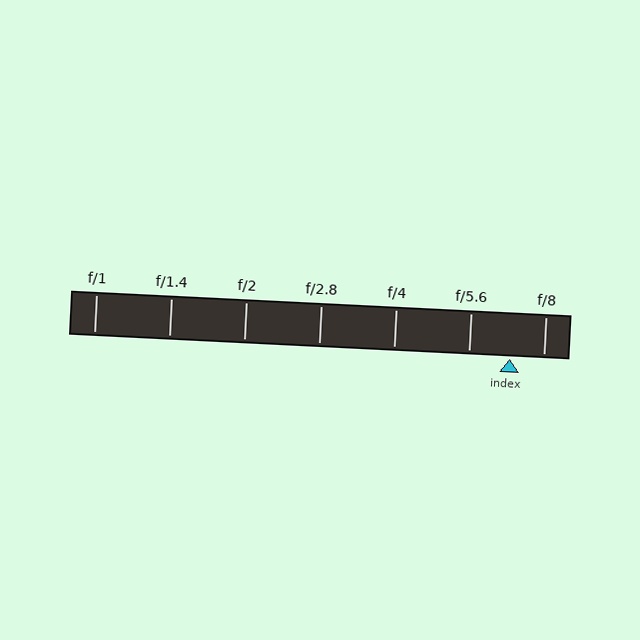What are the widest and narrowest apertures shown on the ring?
The widest aperture shown is f/1 and the narrowest is f/8.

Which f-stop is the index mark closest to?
The index mark is closest to f/8.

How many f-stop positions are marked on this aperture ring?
There are 7 f-stop positions marked.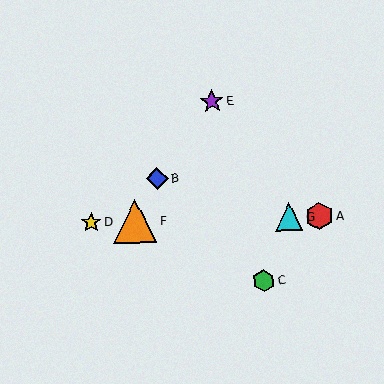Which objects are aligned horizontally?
Objects A, D, F, G are aligned horizontally.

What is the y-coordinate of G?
Object G is at y≈217.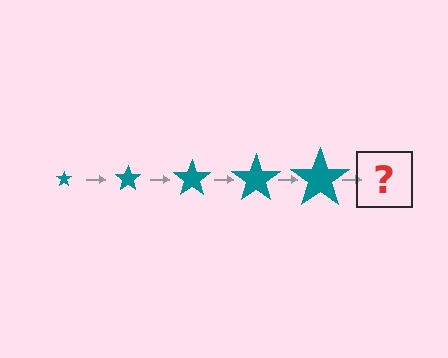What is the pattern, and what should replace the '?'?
The pattern is that the star gets progressively larger each step. The '?' should be a teal star, larger than the previous one.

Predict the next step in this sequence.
The next step is a teal star, larger than the previous one.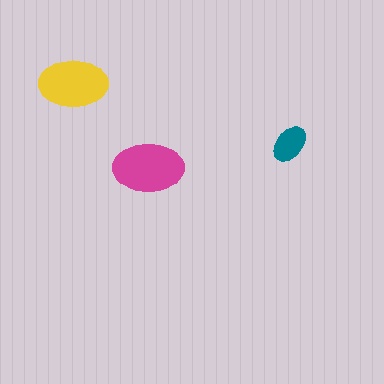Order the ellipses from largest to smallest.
the magenta one, the yellow one, the teal one.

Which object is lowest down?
The magenta ellipse is bottommost.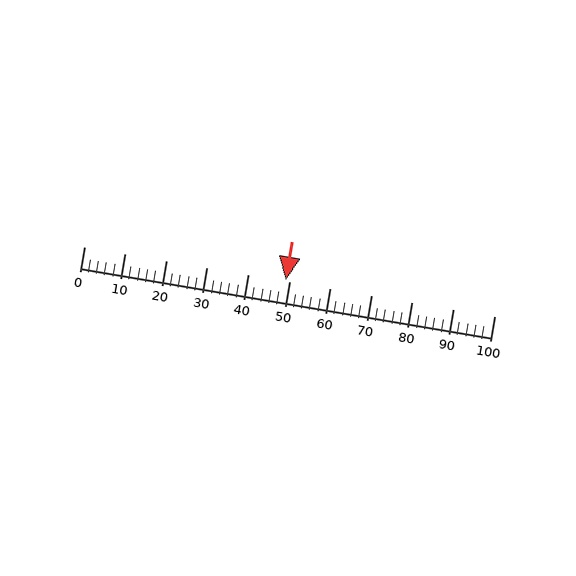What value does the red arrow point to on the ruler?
The red arrow points to approximately 49.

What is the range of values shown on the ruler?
The ruler shows values from 0 to 100.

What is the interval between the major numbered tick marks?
The major tick marks are spaced 10 units apart.